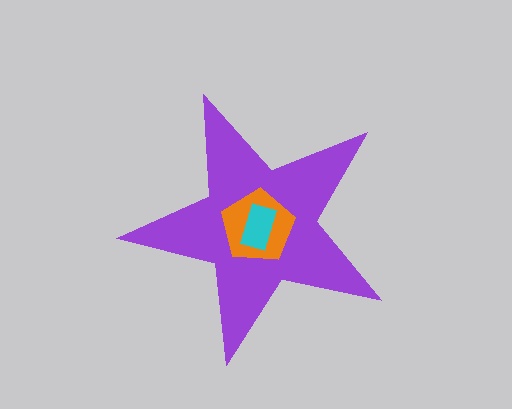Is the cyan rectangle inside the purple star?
Yes.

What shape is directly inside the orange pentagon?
The cyan rectangle.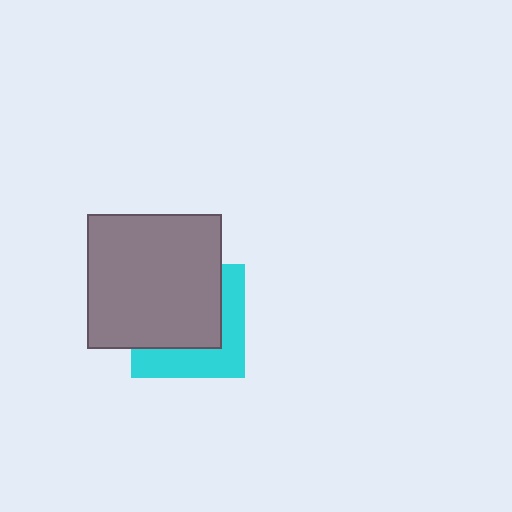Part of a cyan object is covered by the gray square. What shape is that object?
It is a square.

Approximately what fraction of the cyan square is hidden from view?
Roughly 60% of the cyan square is hidden behind the gray square.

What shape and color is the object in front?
The object in front is a gray square.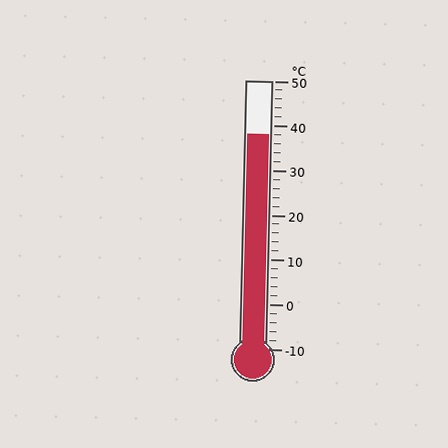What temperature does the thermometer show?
The thermometer shows approximately 38°C.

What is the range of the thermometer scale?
The thermometer scale ranges from -10°C to 50°C.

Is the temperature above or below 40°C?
The temperature is below 40°C.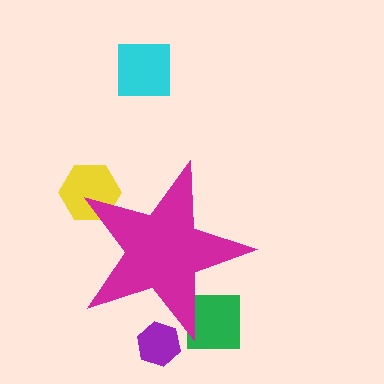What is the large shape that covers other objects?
A magenta star.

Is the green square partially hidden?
Yes, the green square is partially hidden behind the magenta star.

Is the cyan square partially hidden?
No, the cyan square is fully visible.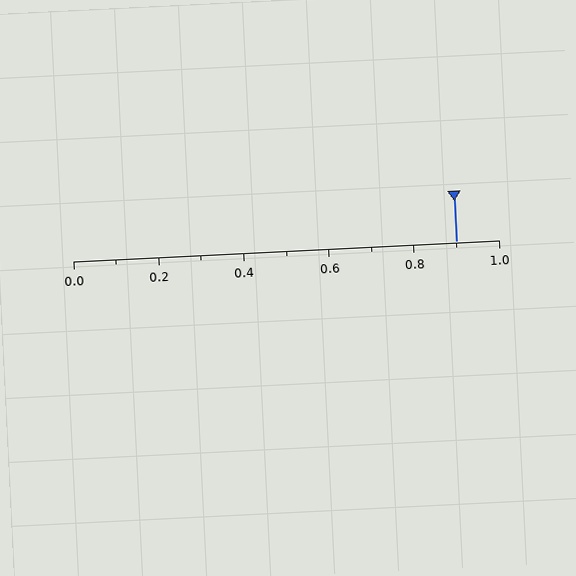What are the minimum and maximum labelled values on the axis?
The axis runs from 0.0 to 1.0.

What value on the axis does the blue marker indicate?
The marker indicates approximately 0.9.